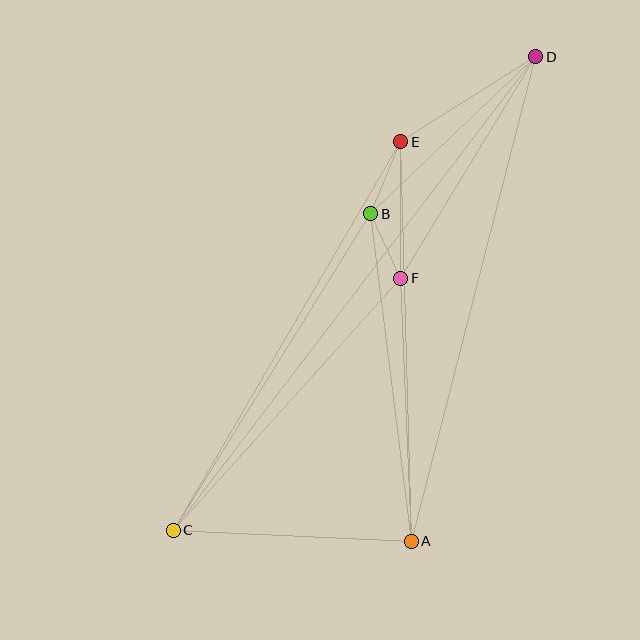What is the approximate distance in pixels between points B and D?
The distance between B and D is approximately 228 pixels.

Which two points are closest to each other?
Points B and F are closest to each other.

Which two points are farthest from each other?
Points C and D are farthest from each other.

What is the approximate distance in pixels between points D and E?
The distance between D and E is approximately 160 pixels.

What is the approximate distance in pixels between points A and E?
The distance between A and E is approximately 399 pixels.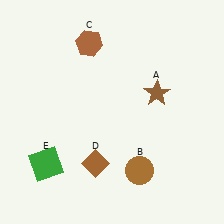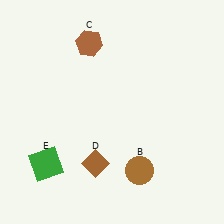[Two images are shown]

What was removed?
The brown star (A) was removed in Image 2.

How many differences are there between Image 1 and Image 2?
There is 1 difference between the two images.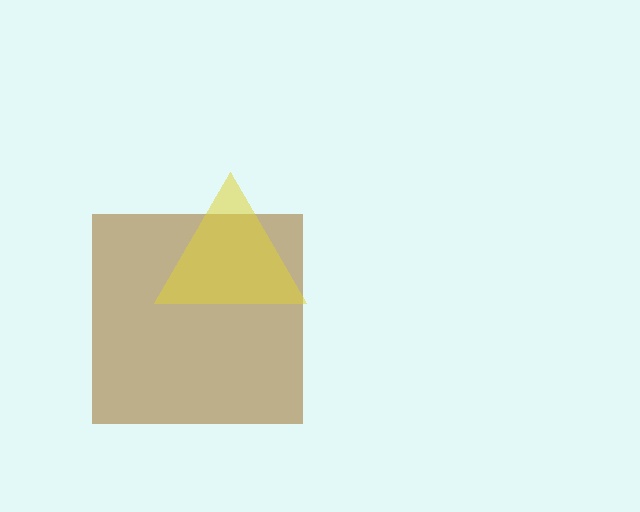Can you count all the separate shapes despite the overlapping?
Yes, there are 2 separate shapes.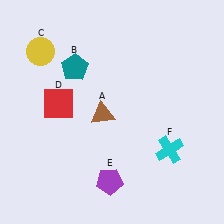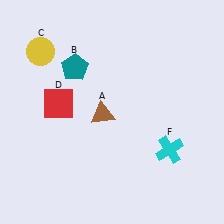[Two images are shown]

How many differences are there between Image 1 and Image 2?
There is 1 difference between the two images.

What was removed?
The purple pentagon (E) was removed in Image 2.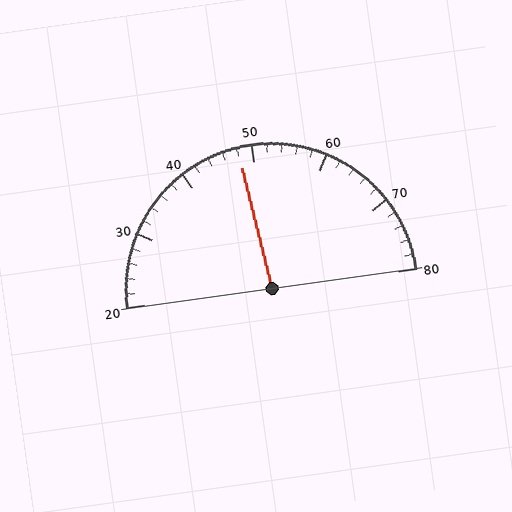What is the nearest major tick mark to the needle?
The nearest major tick mark is 50.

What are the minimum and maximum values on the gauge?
The gauge ranges from 20 to 80.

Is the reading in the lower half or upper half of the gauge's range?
The reading is in the lower half of the range (20 to 80).